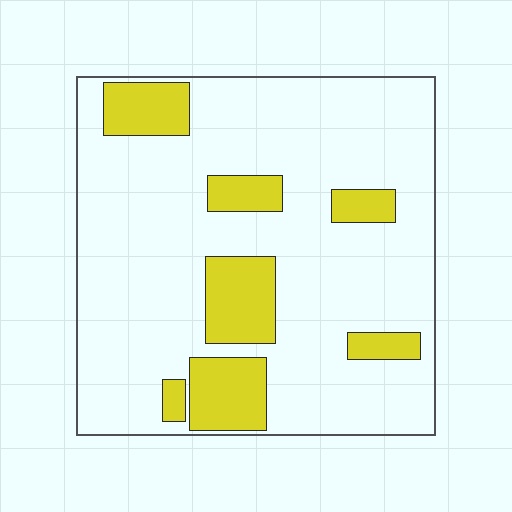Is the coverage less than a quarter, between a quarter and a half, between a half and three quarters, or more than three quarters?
Less than a quarter.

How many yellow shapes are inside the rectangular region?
7.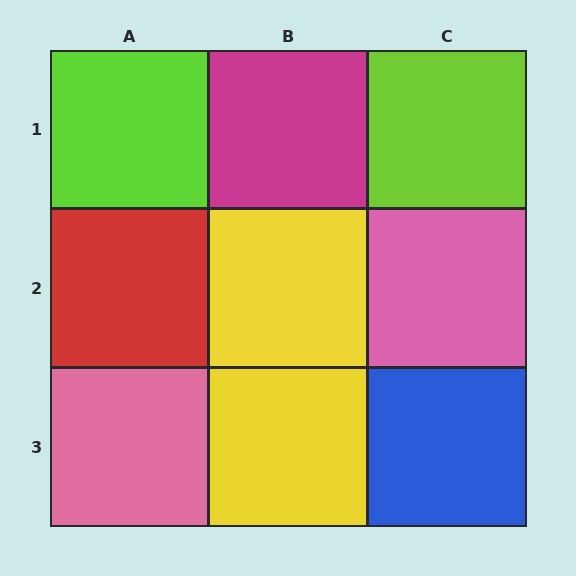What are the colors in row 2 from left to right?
Red, yellow, pink.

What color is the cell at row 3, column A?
Pink.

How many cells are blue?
1 cell is blue.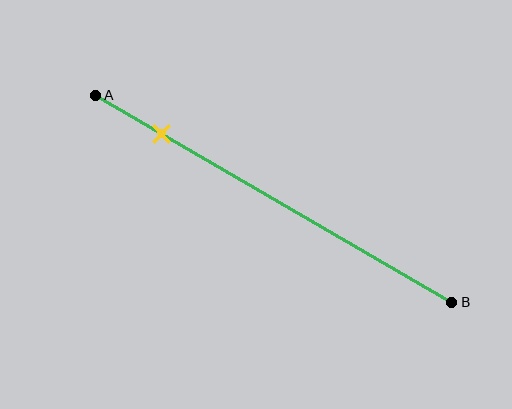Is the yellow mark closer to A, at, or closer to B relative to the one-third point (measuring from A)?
The yellow mark is closer to point A than the one-third point of segment AB.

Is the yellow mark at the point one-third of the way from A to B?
No, the mark is at about 20% from A, not at the 33% one-third point.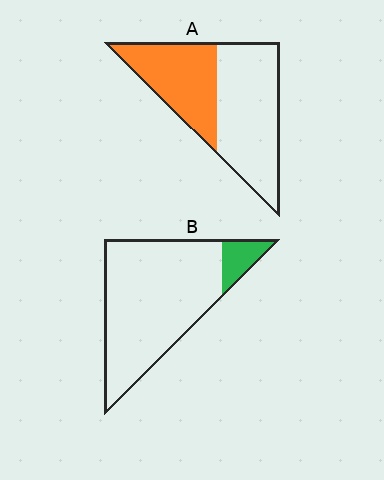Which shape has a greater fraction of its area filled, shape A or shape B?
Shape A.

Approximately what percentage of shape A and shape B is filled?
A is approximately 40% and B is approximately 10%.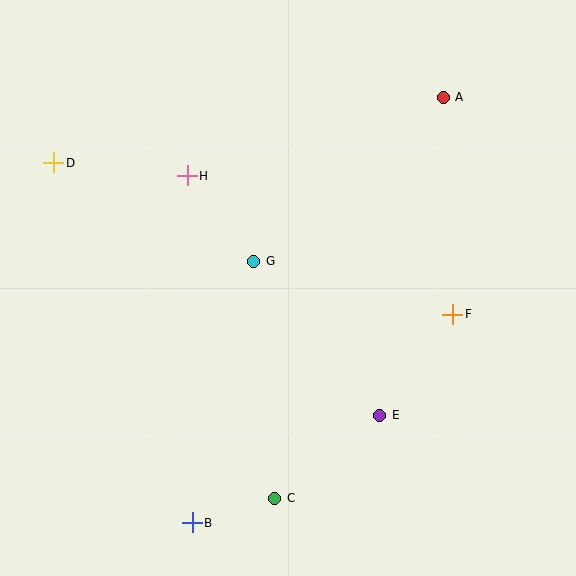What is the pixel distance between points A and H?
The distance between A and H is 268 pixels.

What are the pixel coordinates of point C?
Point C is at (275, 498).